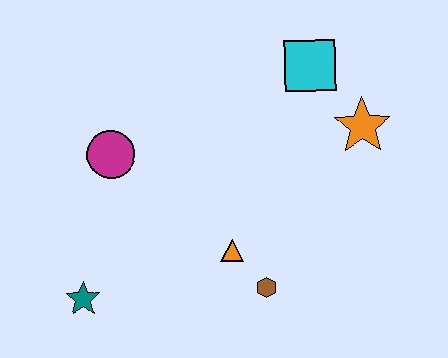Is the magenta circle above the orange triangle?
Yes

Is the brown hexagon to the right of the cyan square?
No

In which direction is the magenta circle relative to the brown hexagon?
The magenta circle is to the left of the brown hexagon.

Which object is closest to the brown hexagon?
The orange triangle is closest to the brown hexagon.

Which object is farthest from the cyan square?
The teal star is farthest from the cyan square.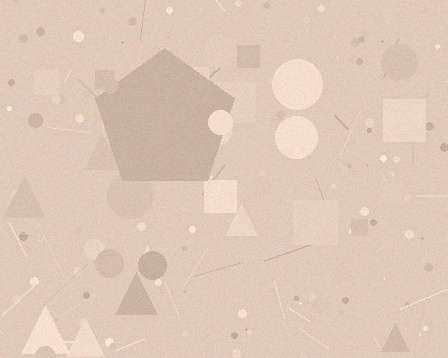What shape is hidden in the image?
A pentagon is hidden in the image.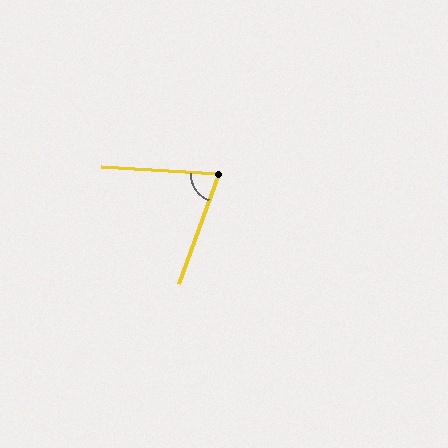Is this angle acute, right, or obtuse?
It is acute.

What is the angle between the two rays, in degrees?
Approximately 73 degrees.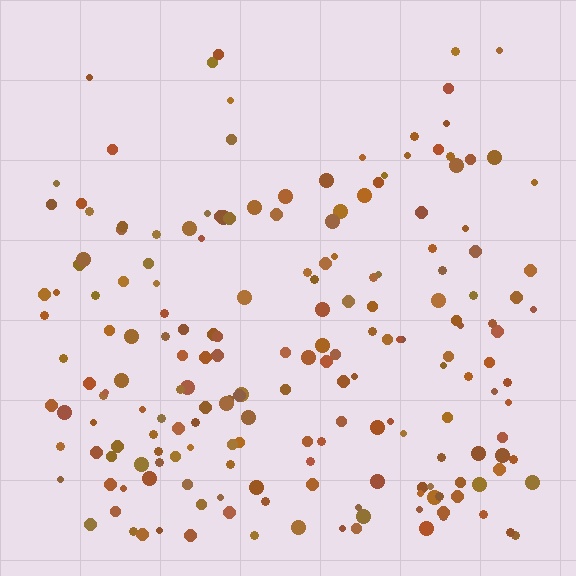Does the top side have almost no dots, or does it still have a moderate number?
Still a moderate number, just noticeably fewer than the bottom.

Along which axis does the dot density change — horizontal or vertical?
Vertical.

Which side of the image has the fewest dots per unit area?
The top.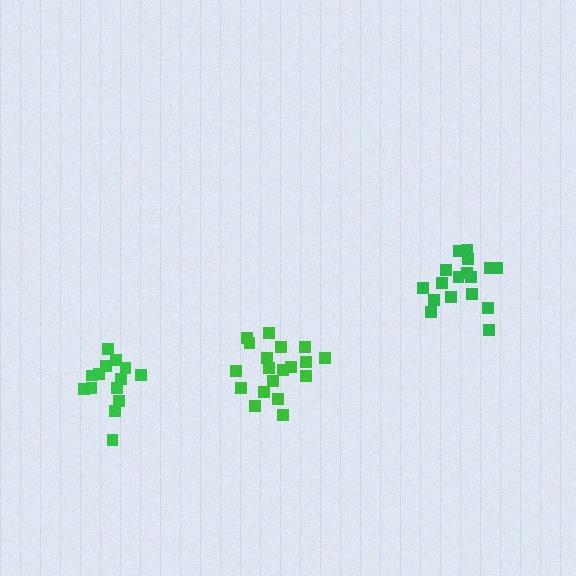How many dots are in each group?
Group 1: 18 dots, Group 2: 19 dots, Group 3: 14 dots (51 total).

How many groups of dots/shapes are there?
There are 3 groups.